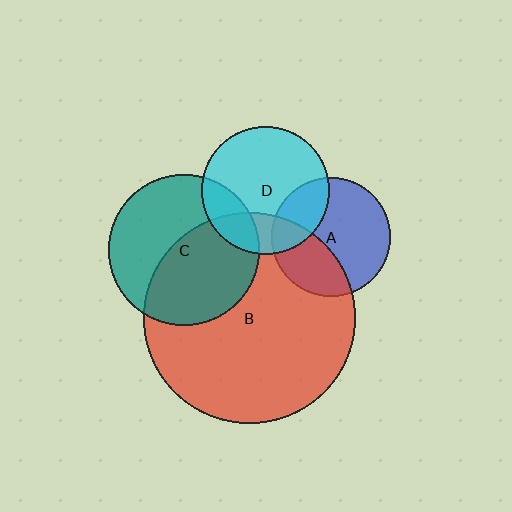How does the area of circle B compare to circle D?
Approximately 2.7 times.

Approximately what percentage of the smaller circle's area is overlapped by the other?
Approximately 50%.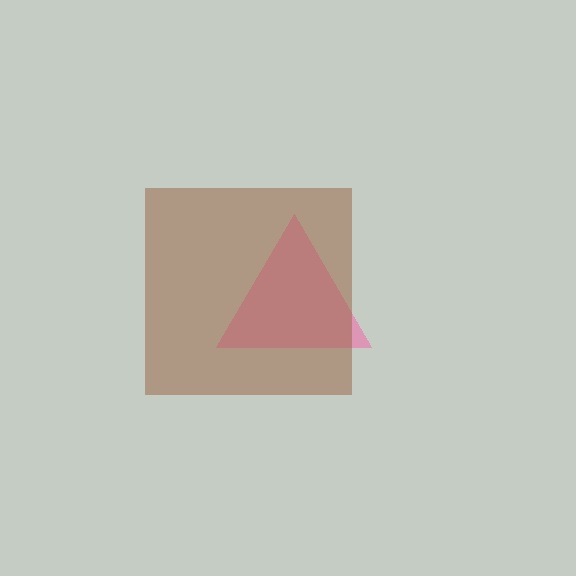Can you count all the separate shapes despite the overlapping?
Yes, there are 2 separate shapes.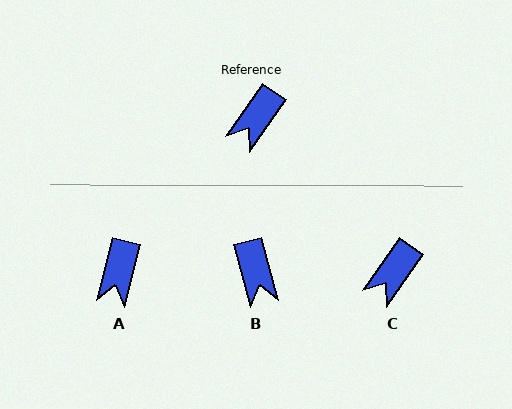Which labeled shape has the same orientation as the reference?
C.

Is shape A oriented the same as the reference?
No, it is off by about 21 degrees.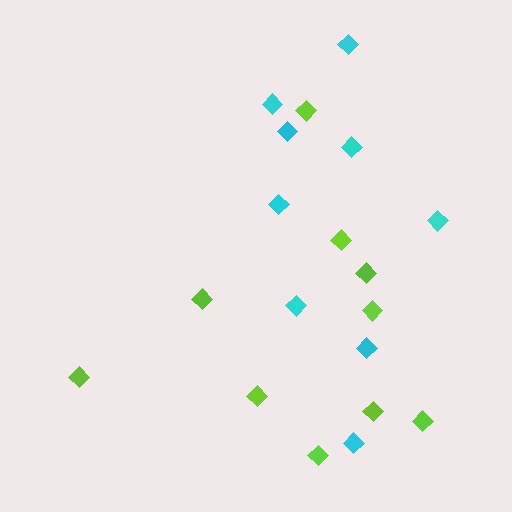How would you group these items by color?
There are 2 groups: one group of cyan diamonds (9) and one group of lime diamonds (10).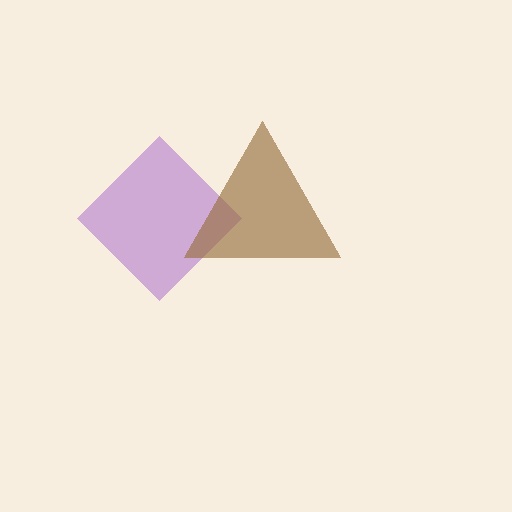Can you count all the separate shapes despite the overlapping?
Yes, there are 2 separate shapes.